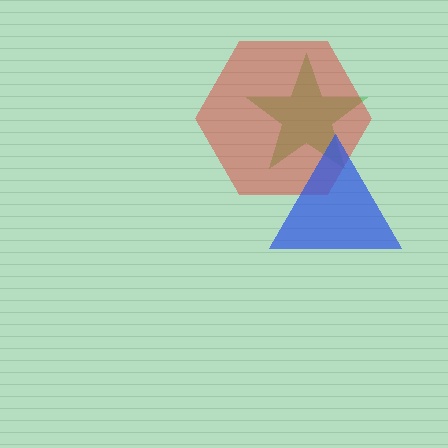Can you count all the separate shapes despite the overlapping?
Yes, there are 3 separate shapes.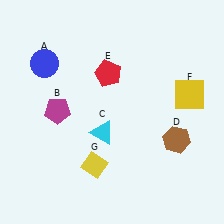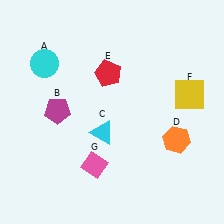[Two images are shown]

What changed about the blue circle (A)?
In Image 1, A is blue. In Image 2, it changed to cyan.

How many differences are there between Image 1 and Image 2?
There are 3 differences between the two images.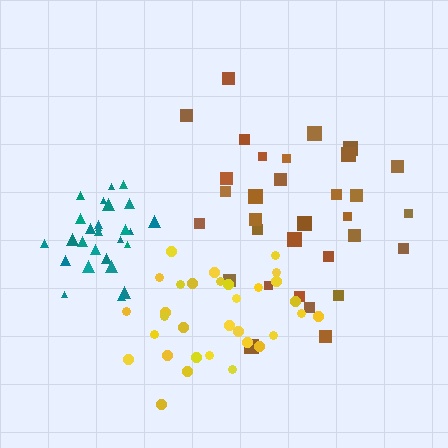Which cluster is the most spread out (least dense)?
Brown.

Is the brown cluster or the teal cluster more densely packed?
Teal.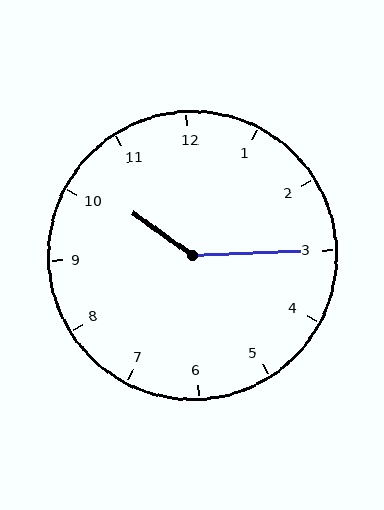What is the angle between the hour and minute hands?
Approximately 142 degrees.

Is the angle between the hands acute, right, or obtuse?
It is obtuse.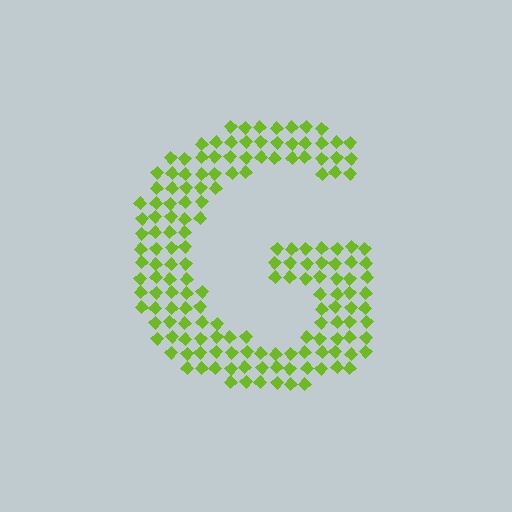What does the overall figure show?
The overall figure shows the letter G.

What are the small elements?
The small elements are diamonds.